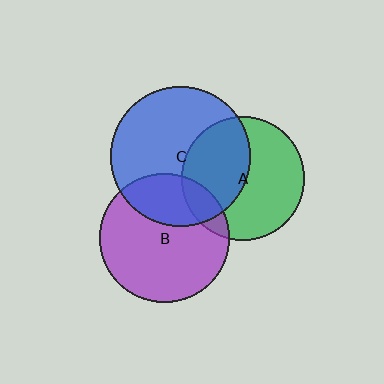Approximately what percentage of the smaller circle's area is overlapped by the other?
Approximately 15%.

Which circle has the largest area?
Circle C (blue).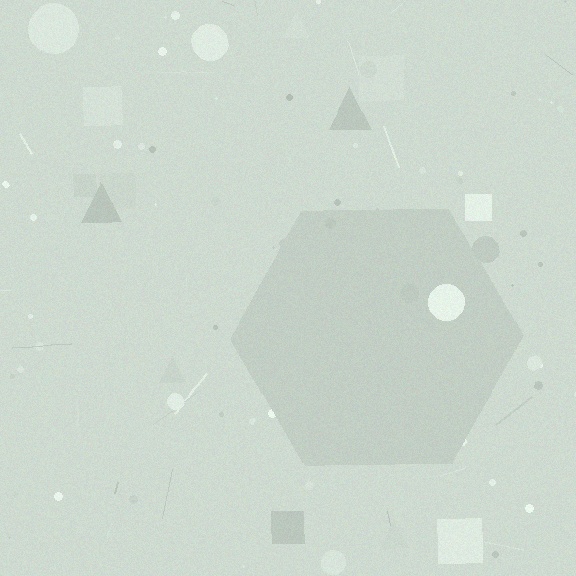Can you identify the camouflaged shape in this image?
The camouflaged shape is a hexagon.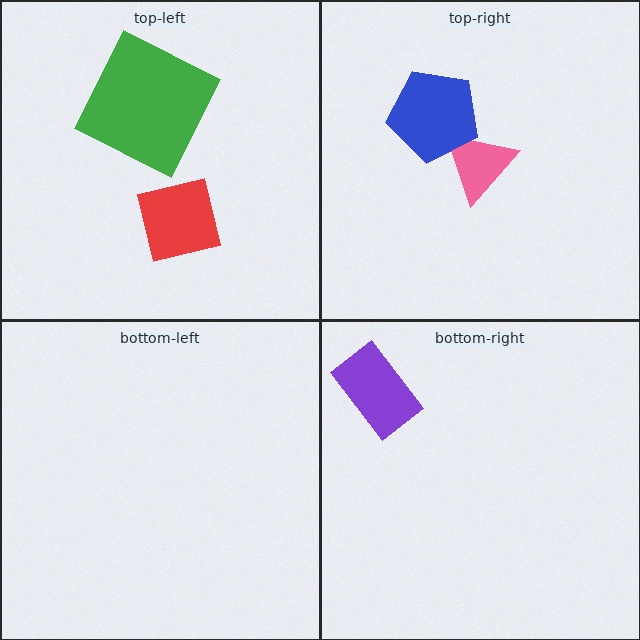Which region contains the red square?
The top-left region.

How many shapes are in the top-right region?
2.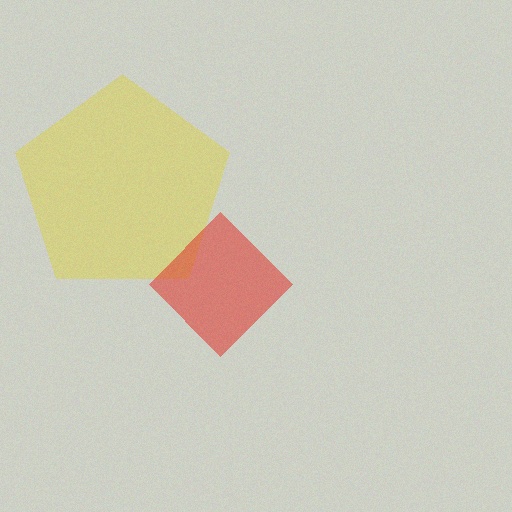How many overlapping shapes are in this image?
There are 2 overlapping shapes in the image.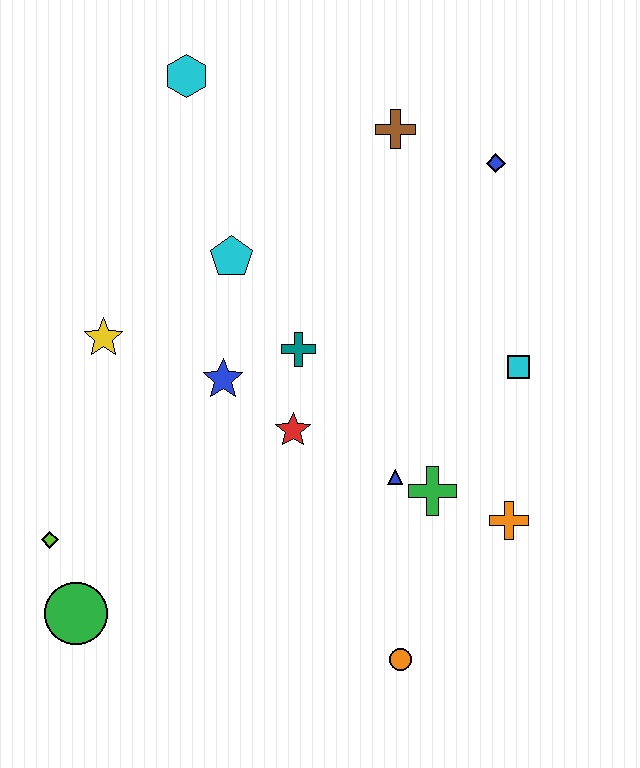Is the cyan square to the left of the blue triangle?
No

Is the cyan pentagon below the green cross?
No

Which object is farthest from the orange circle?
The cyan hexagon is farthest from the orange circle.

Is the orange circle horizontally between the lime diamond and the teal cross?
No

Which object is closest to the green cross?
The blue triangle is closest to the green cross.